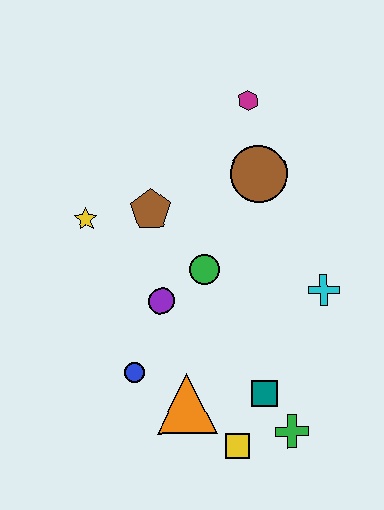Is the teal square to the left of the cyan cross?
Yes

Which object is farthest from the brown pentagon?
The green cross is farthest from the brown pentagon.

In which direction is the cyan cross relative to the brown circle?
The cyan cross is below the brown circle.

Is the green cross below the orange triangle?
Yes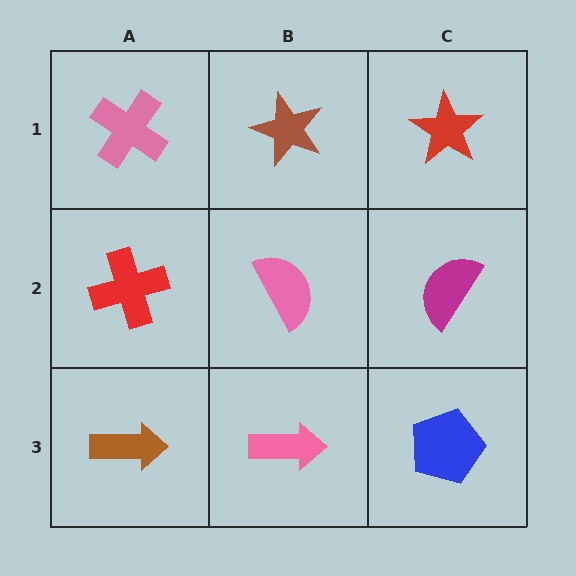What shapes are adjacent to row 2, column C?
A red star (row 1, column C), a blue pentagon (row 3, column C), a pink semicircle (row 2, column B).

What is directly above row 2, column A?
A pink cross.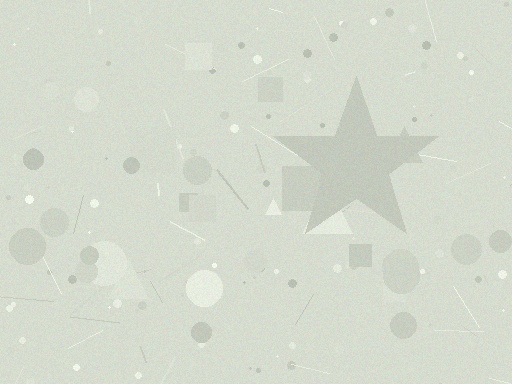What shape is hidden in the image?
A star is hidden in the image.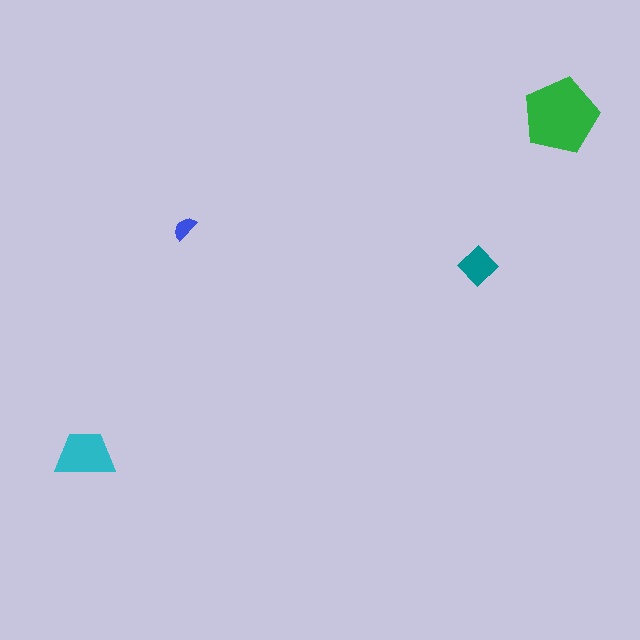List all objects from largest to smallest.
The green pentagon, the cyan trapezoid, the teal diamond, the blue semicircle.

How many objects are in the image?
There are 4 objects in the image.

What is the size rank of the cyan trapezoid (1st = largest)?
2nd.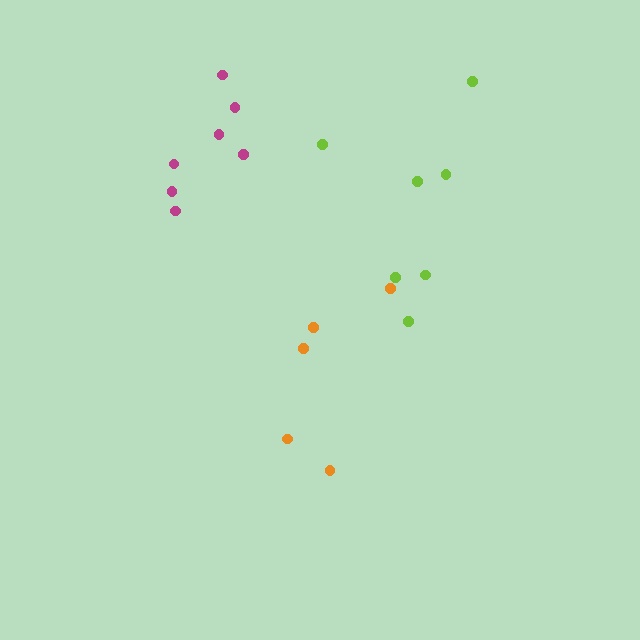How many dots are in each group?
Group 1: 7 dots, Group 2: 5 dots, Group 3: 7 dots (19 total).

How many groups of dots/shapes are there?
There are 3 groups.